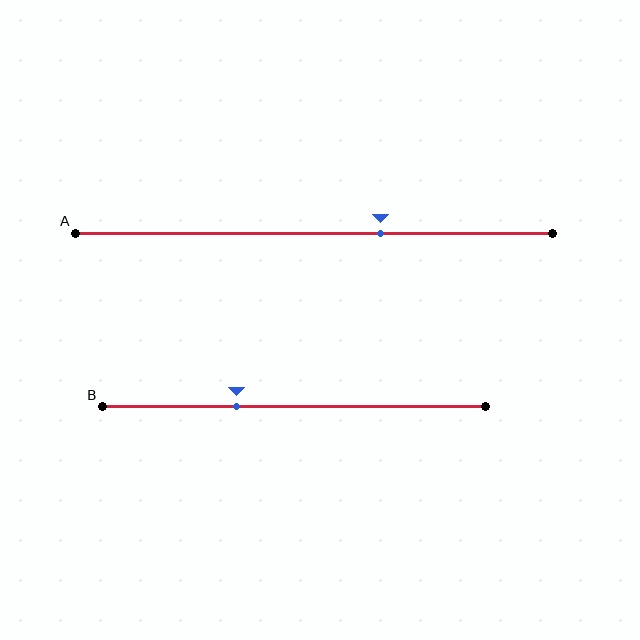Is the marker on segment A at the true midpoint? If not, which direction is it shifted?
No, the marker on segment A is shifted to the right by about 14% of the segment length.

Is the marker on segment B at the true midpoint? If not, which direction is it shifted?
No, the marker on segment B is shifted to the left by about 15% of the segment length.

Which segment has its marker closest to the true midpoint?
Segment A has its marker closest to the true midpoint.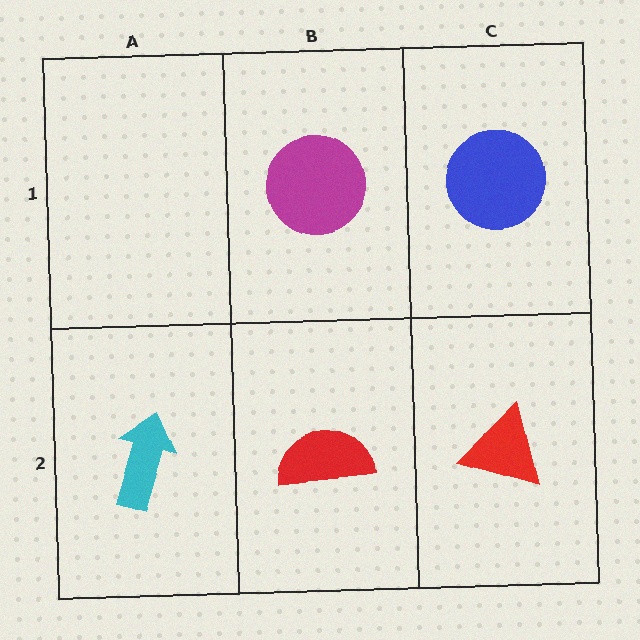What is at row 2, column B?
A red semicircle.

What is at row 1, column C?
A blue circle.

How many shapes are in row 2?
3 shapes.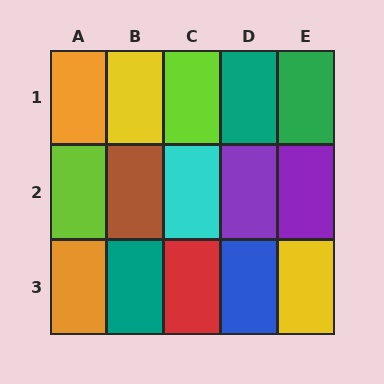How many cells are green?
1 cell is green.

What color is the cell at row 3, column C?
Red.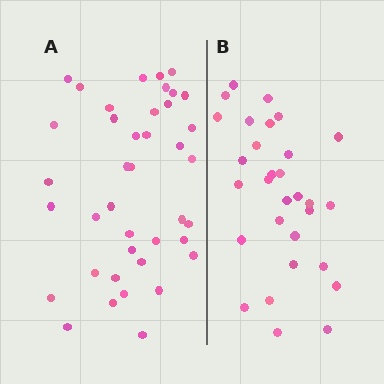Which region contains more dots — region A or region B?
Region A (the left region) has more dots.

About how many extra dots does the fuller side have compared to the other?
Region A has roughly 10 or so more dots than region B.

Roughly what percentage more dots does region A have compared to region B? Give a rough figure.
About 35% more.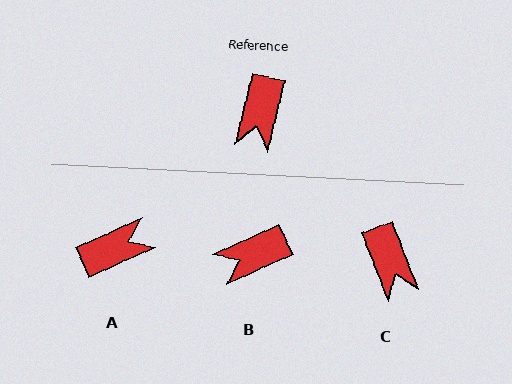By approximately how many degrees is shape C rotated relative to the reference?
Approximately 35 degrees counter-clockwise.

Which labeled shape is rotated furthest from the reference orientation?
A, about 128 degrees away.